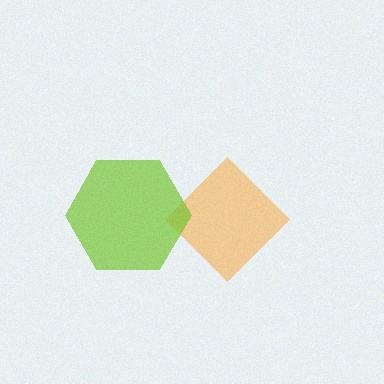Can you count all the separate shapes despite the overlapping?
Yes, there are 2 separate shapes.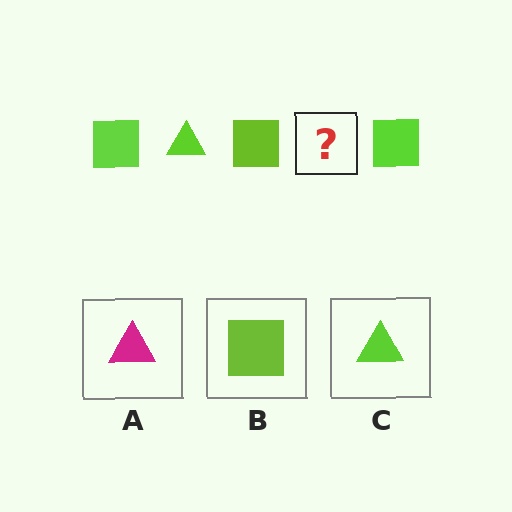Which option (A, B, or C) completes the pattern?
C.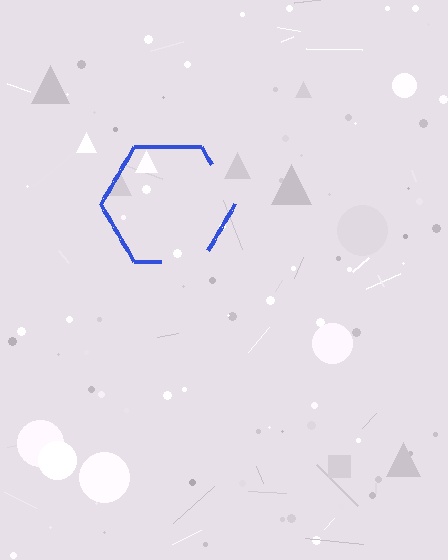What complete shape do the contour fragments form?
The contour fragments form a hexagon.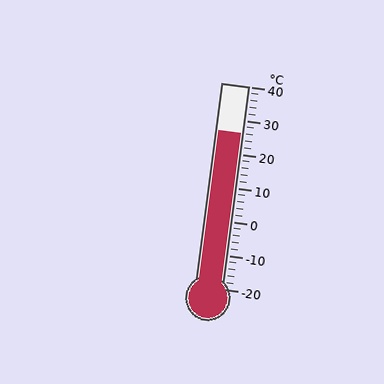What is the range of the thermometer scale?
The thermometer scale ranges from -20°C to 40°C.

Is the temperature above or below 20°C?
The temperature is above 20°C.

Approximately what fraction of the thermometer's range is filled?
The thermometer is filled to approximately 75% of its range.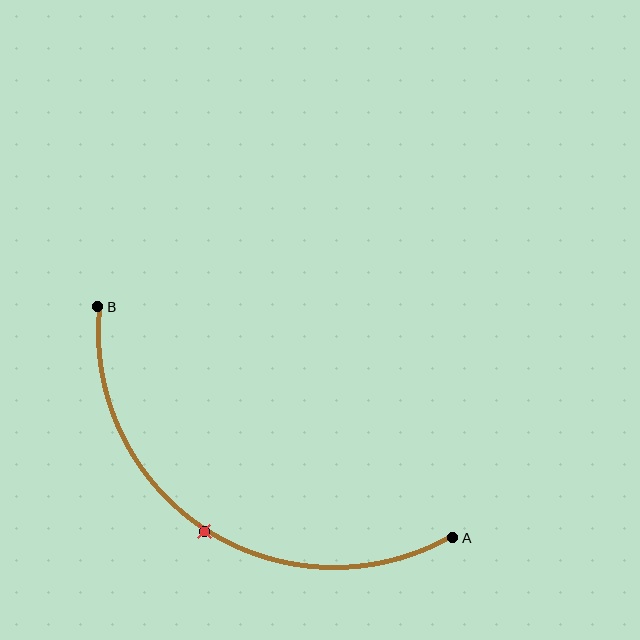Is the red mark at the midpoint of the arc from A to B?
Yes. The red mark lies on the arc at equal arc-length from both A and B — it is the arc midpoint.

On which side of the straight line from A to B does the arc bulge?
The arc bulges below the straight line connecting A and B.